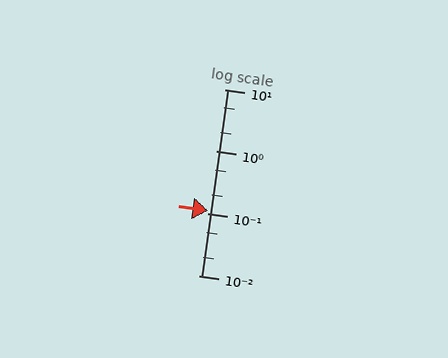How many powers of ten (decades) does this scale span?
The scale spans 3 decades, from 0.01 to 10.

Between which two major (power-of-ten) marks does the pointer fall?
The pointer is between 0.1 and 1.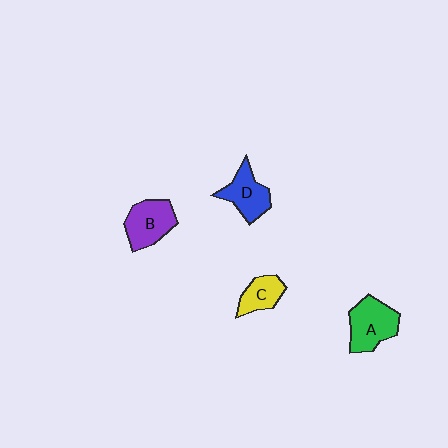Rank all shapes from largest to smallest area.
From largest to smallest: A (green), B (purple), D (blue), C (yellow).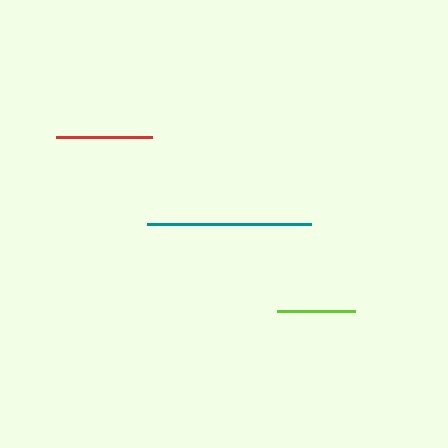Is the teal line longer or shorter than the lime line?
The teal line is longer than the lime line.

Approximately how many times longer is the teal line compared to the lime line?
The teal line is approximately 2.1 times the length of the lime line.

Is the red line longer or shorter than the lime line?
The red line is longer than the lime line.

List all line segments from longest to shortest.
From longest to shortest: teal, red, lime.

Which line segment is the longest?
The teal line is the longest at approximately 164 pixels.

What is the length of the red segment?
The red segment is approximately 96 pixels long.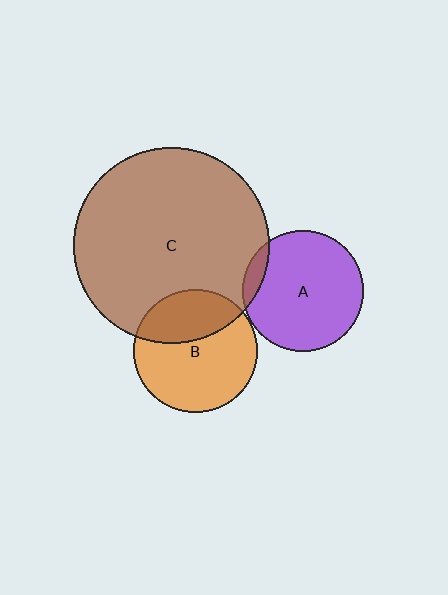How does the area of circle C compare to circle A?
Approximately 2.6 times.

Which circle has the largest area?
Circle C (brown).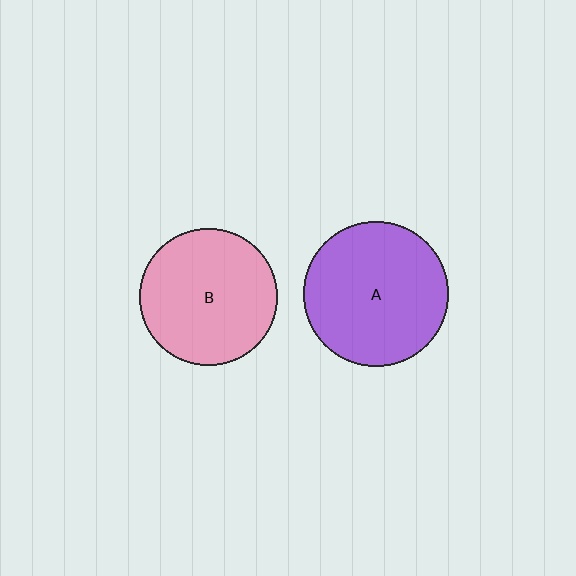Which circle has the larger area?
Circle A (purple).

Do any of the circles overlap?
No, none of the circles overlap.